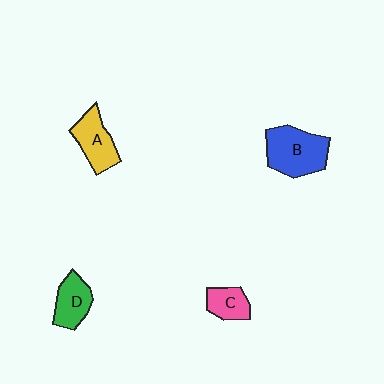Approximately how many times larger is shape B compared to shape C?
Approximately 2.0 times.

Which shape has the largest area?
Shape B (blue).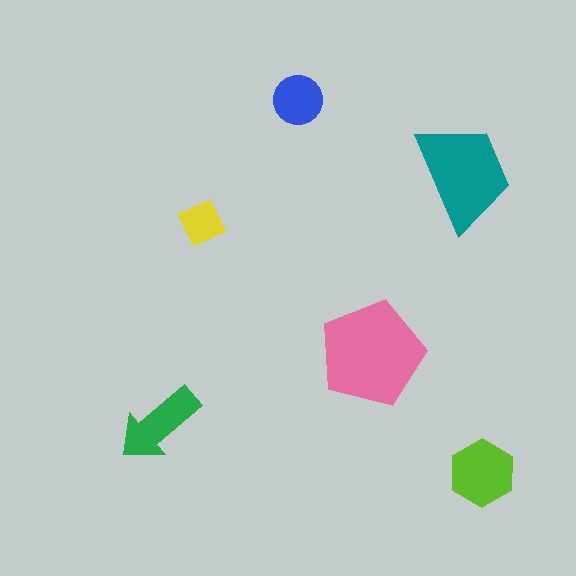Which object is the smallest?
The yellow diamond.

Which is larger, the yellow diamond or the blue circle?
The blue circle.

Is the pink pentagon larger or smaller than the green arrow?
Larger.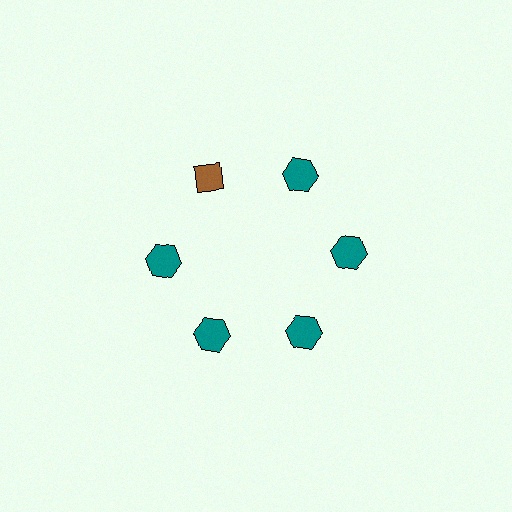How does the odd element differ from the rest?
It differs in both color (brown instead of teal) and shape (diamond instead of hexagon).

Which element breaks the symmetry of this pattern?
The brown diamond at roughly the 11 o'clock position breaks the symmetry. All other shapes are teal hexagons.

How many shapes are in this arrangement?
There are 6 shapes arranged in a ring pattern.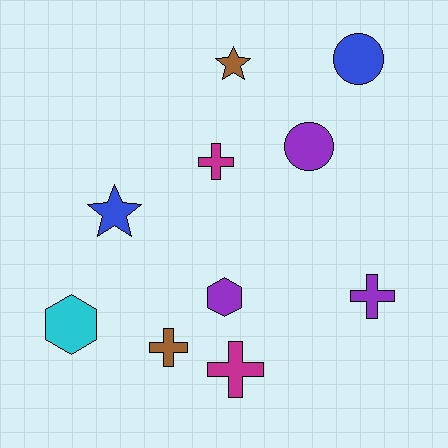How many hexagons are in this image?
There are 2 hexagons.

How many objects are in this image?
There are 10 objects.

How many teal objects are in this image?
There are no teal objects.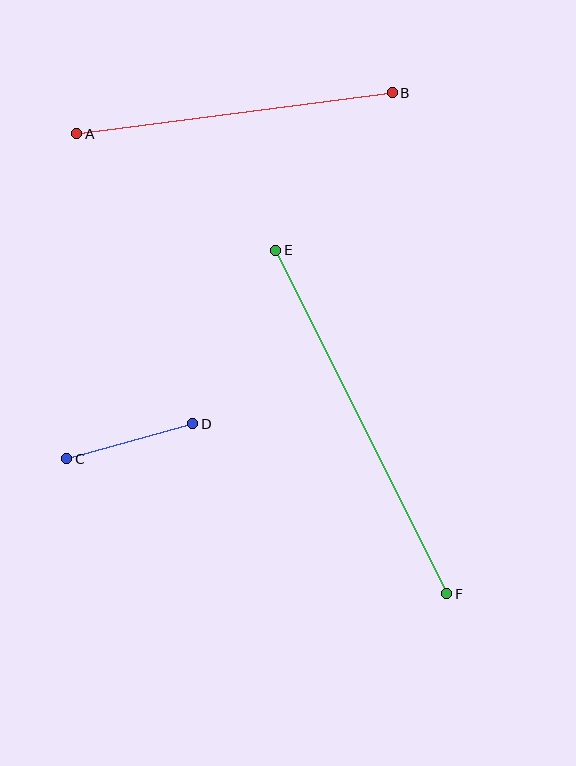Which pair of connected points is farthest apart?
Points E and F are farthest apart.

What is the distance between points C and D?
The distance is approximately 131 pixels.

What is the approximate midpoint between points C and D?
The midpoint is at approximately (130, 441) pixels.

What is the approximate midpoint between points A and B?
The midpoint is at approximately (234, 113) pixels.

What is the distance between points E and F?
The distance is approximately 384 pixels.